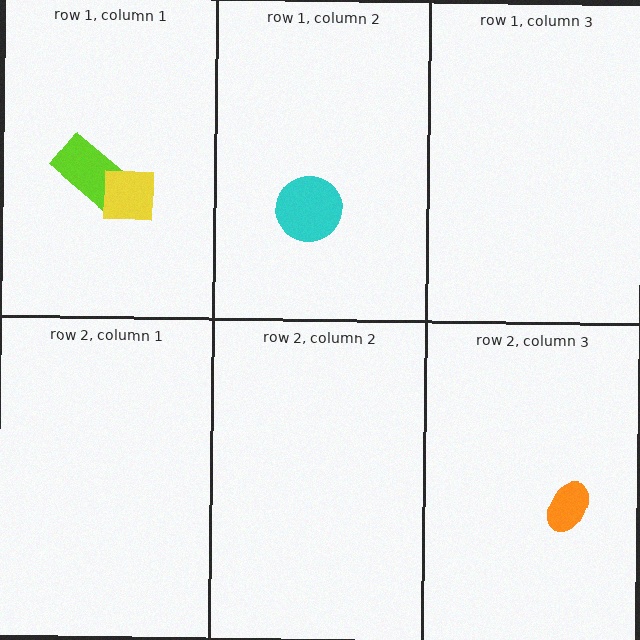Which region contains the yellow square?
The row 1, column 1 region.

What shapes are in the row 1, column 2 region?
The cyan circle.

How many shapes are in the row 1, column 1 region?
2.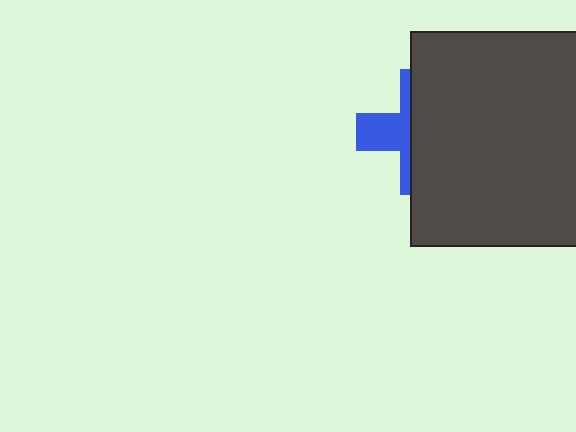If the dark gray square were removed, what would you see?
You would see the complete blue cross.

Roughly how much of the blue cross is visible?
A small part of it is visible (roughly 36%).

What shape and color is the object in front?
The object in front is a dark gray square.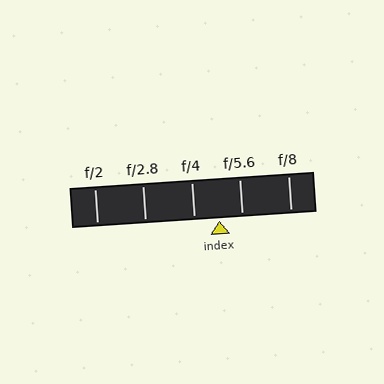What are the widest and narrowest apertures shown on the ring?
The widest aperture shown is f/2 and the narrowest is f/8.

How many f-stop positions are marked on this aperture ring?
There are 5 f-stop positions marked.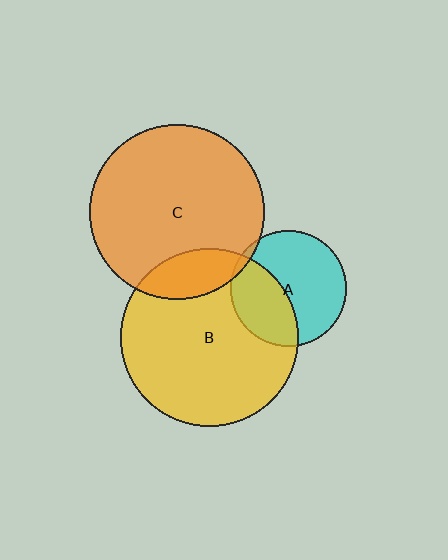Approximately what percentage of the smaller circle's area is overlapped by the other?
Approximately 15%.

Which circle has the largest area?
Circle B (yellow).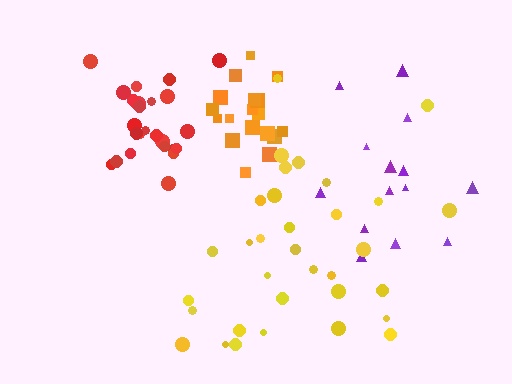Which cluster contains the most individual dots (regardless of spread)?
Yellow (33).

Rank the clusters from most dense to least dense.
orange, red, yellow, purple.